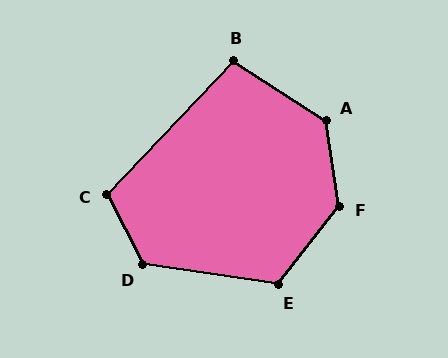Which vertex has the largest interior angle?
F, at approximately 134 degrees.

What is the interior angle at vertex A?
Approximately 131 degrees (obtuse).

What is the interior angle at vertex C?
Approximately 109 degrees (obtuse).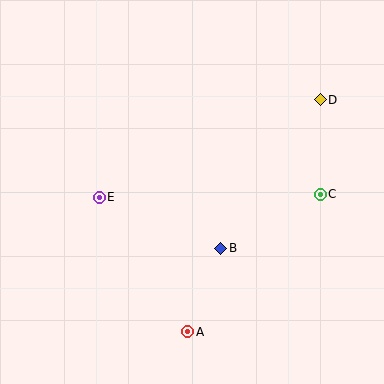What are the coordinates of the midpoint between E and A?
The midpoint between E and A is at (143, 264).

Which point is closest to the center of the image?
Point B at (221, 248) is closest to the center.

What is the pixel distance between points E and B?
The distance between E and B is 132 pixels.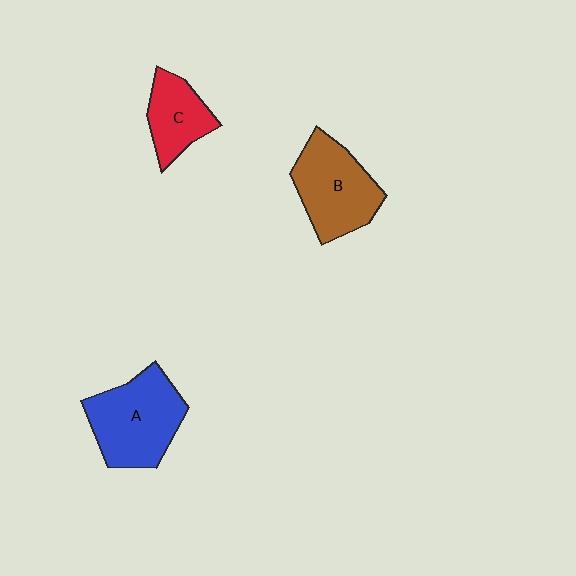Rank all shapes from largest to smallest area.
From largest to smallest: A (blue), B (brown), C (red).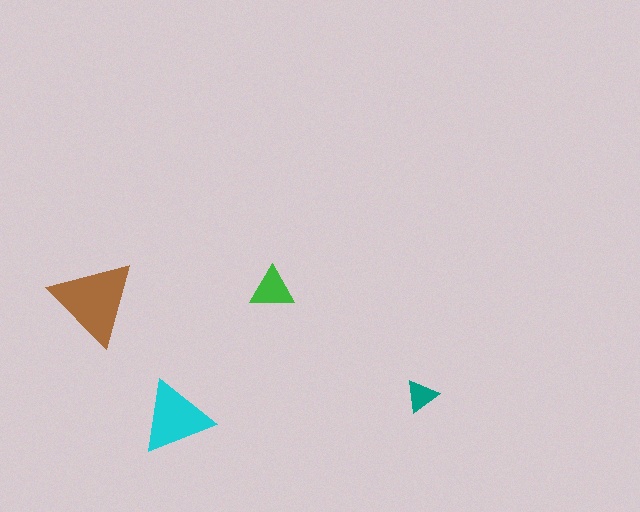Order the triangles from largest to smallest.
the brown one, the cyan one, the green one, the teal one.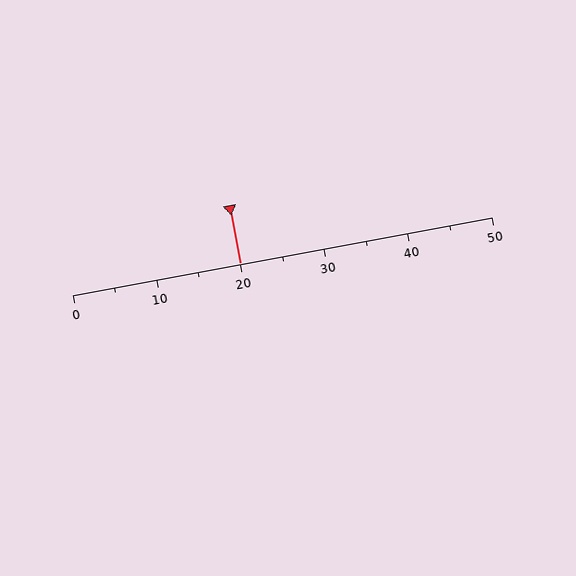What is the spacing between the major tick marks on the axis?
The major ticks are spaced 10 apart.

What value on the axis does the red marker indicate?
The marker indicates approximately 20.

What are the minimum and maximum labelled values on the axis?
The axis runs from 0 to 50.